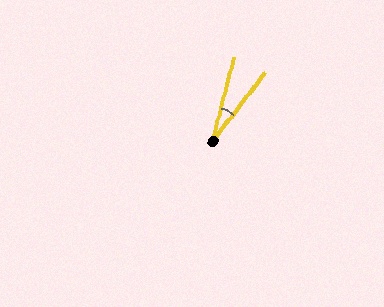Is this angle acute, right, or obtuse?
It is acute.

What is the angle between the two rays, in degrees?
Approximately 23 degrees.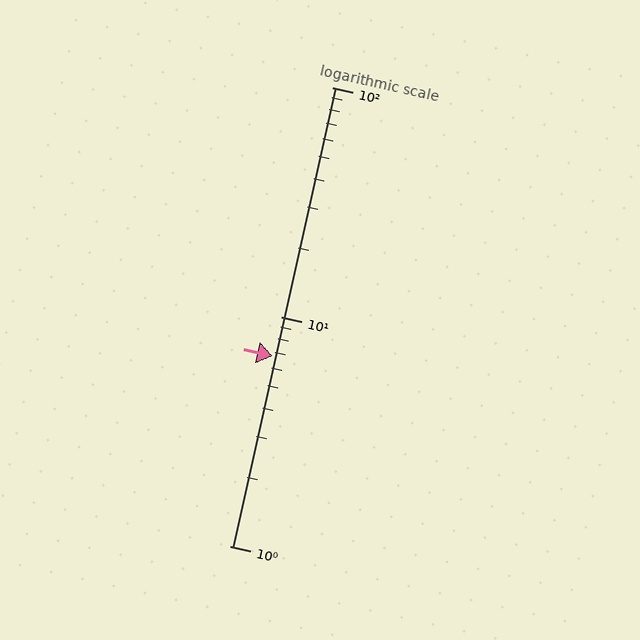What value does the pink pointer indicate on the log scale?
The pointer indicates approximately 6.7.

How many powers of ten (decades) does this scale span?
The scale spans 2 decades, from 1 to 100.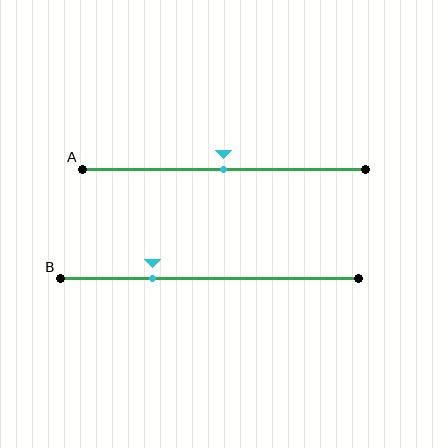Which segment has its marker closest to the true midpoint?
Segment A has its marker closest to the true midpoint.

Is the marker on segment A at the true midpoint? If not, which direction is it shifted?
Yes, the marker on segment A is at the true midpoint.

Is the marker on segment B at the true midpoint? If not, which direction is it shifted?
No, the marker on segment B is shifted to the left by about 19% of the segment length.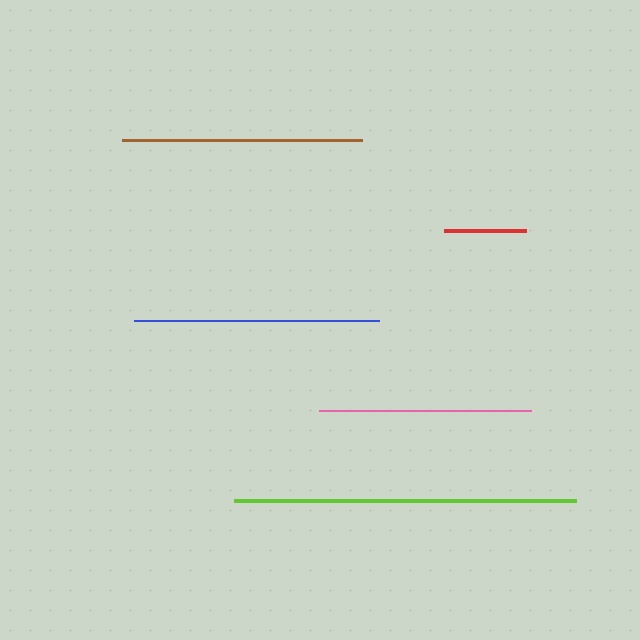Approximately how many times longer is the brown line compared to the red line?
The brown line is approximately 2.9 times the length of the red line.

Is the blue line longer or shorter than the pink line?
The blue line is longer than the pink line.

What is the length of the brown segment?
The brown segment is approximately 239 pixels long.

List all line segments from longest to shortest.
From longest to shortest: lime, blue, brown, pink, red.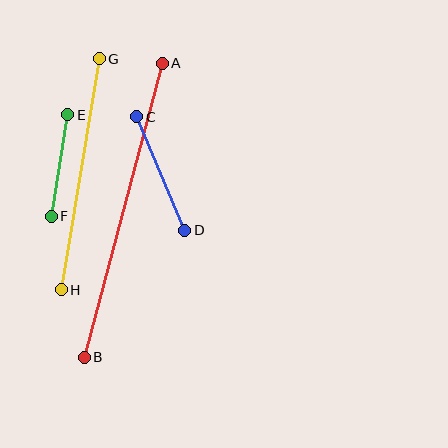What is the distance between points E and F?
The distance is approximately 103 pixels.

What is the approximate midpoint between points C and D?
The midpoint is at approximately (161, 173) pixels.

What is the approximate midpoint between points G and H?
The midpoint is at approximately (80, 174) pixels.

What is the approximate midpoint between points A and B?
The midpoint is at approximately (123, 210) pixels.